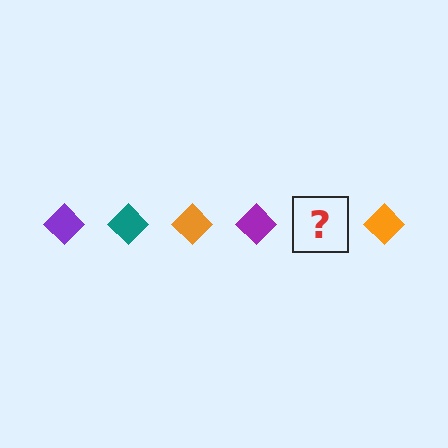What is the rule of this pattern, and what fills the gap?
The rule is that the pattern cycles through purple, teal, orange diamonds. The gap should be filled with a teal diamond.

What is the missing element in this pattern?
The missing element is a teal diamond.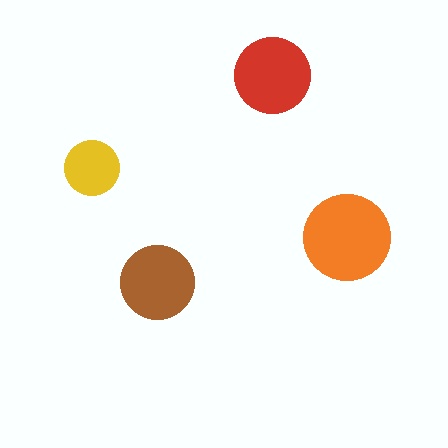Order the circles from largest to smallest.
the orange one, the red one, the brown one, the yellow one.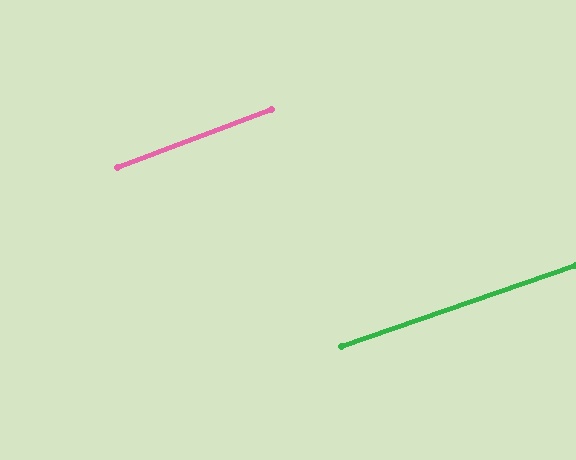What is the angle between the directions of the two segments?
Approximately 2 degrees.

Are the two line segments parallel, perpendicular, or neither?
Parallel — their directions differ by only 1.6°.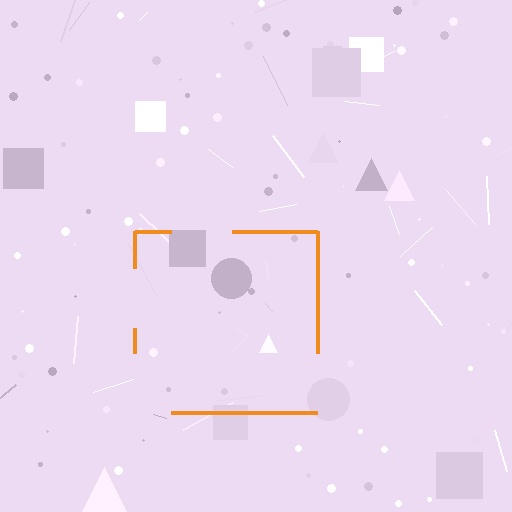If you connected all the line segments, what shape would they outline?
They would outline a square.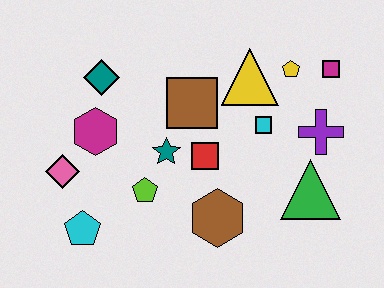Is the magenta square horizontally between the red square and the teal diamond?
No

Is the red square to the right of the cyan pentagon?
Yes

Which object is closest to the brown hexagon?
The red square is closest to the brown hexagon.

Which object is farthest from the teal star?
The magenta square is farthest from the teal star.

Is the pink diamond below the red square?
Yes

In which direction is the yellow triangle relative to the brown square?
The yellow triangle is to the right of the brown square.